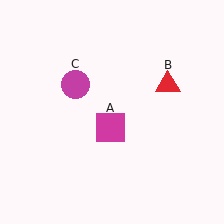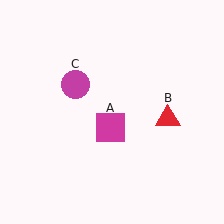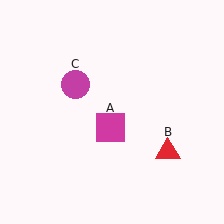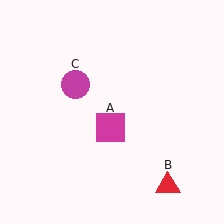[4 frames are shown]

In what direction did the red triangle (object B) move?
The red triangle (object B) moved down.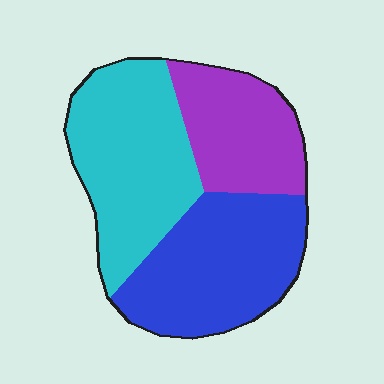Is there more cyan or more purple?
Cyan.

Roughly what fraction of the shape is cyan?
Cyan covers around 40% of the shape.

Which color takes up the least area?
Purple, at roughly 25%.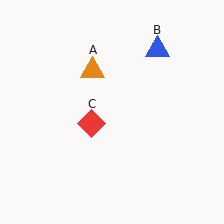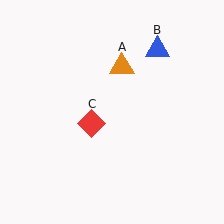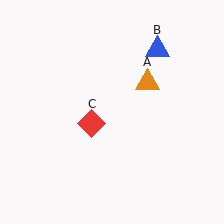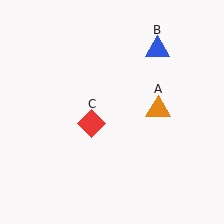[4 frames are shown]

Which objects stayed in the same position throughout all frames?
Blue triangle (object B) and red diamond (object C) remained stationary.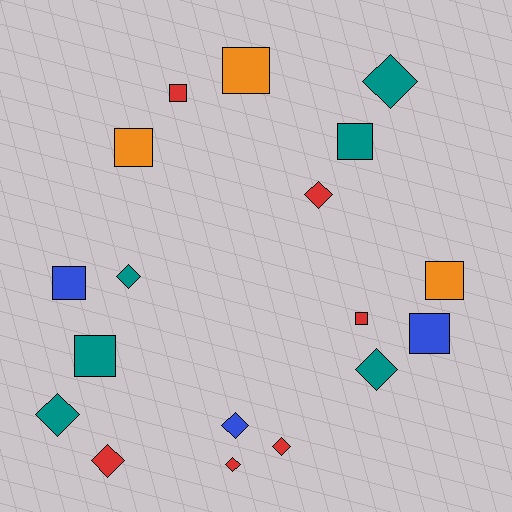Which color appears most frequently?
Red, with 6 objects.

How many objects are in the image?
There are 18 objects.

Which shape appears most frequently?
Diamond, with 9 objects.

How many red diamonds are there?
There are 4 red diamonds.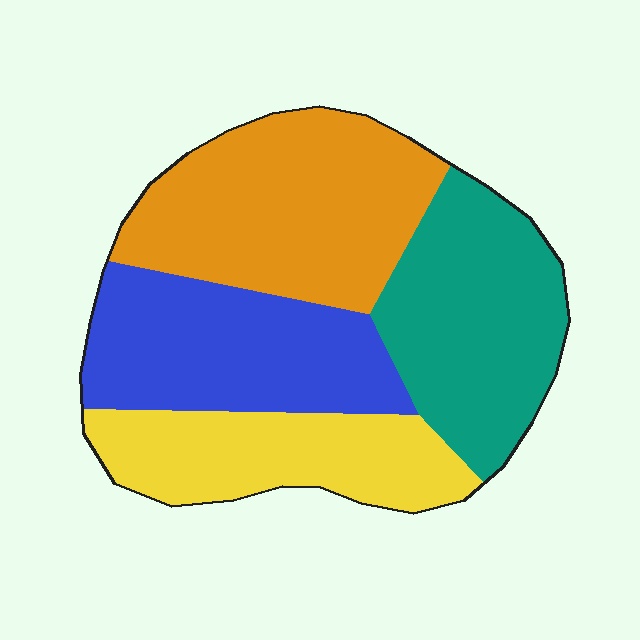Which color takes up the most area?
Orange, at roughly 30%.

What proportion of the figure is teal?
Teal covers 25% of the figure.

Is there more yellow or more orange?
Orange.